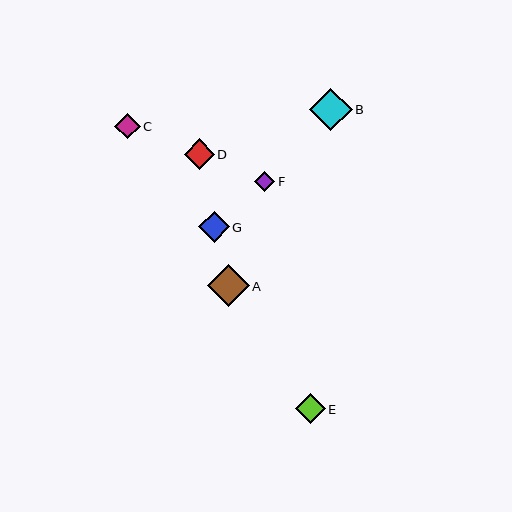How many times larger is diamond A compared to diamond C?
Diamond A is approximately 1.7 times the size of diamond C.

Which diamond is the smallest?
Diamond F is the smallest with a size of approximately 20 pixels.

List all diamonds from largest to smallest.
From largest to smallest: B, A, G, D, E, C, F.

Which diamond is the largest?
Diamond B is the largest with a size of approximately 43 pixels.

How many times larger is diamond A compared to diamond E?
Diamond A is approximately 1.4 times the size of diamond E.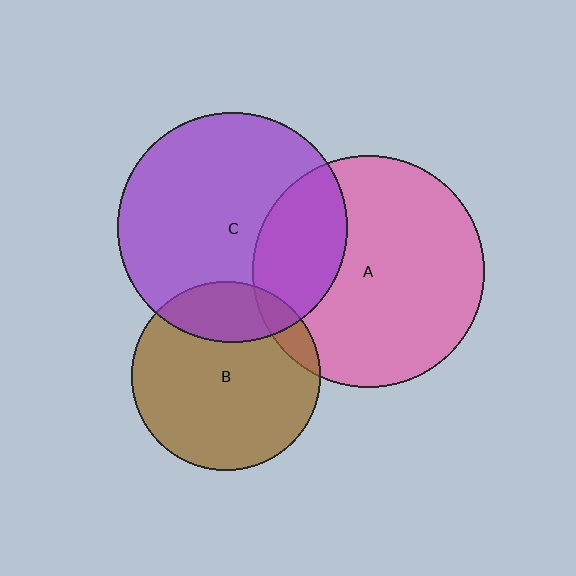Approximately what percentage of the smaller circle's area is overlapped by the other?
Approximately 10%.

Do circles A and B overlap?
Yes.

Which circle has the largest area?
Circle A (pink).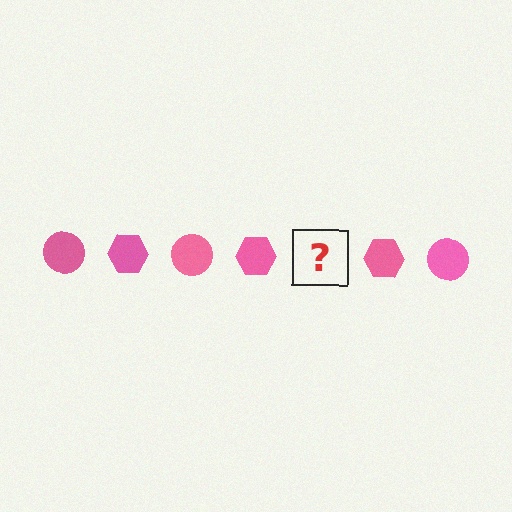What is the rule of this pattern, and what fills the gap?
The rule is that the pattern cycles through circle, hexagon shapes in pink. The gap should be filled with a pink circle.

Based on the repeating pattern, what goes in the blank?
The blank should be a pink circle.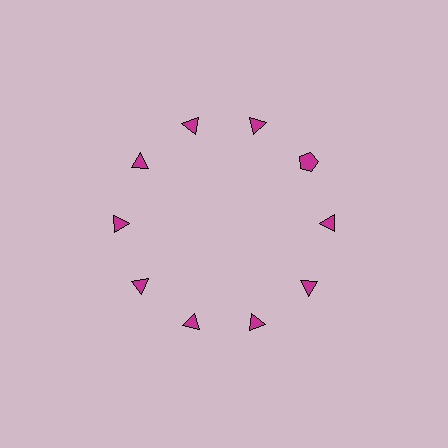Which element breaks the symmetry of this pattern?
The magenta pentagon at roughly the 2 o'clock position breaks the symmetry. All other shapes are magenta triangles.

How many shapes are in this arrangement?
There are 10 shapes arranged in a ring pattern.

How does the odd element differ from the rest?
It has a different shape: pentagon instead of triangle.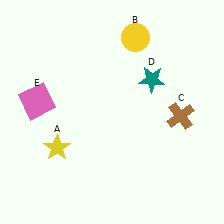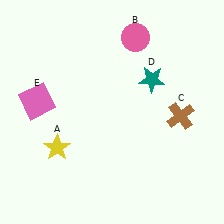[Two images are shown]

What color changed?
The circle (B) changed from yellow in Image 1 to pink in Image 2.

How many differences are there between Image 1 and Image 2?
There is 1 difference between the two images.